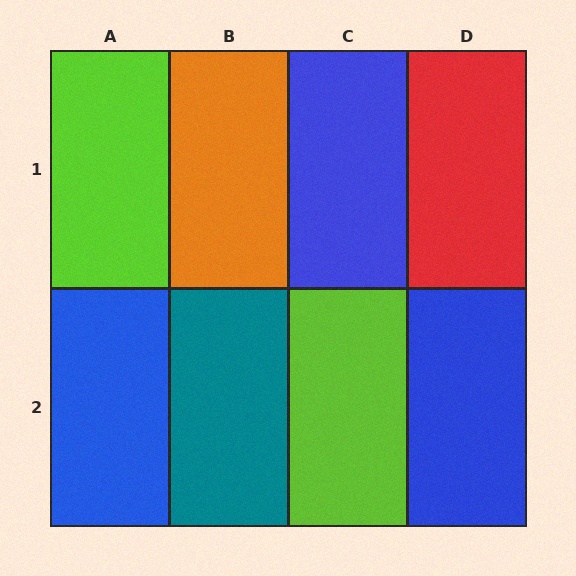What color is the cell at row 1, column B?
Orange.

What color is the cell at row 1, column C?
Blue.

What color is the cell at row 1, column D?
Red.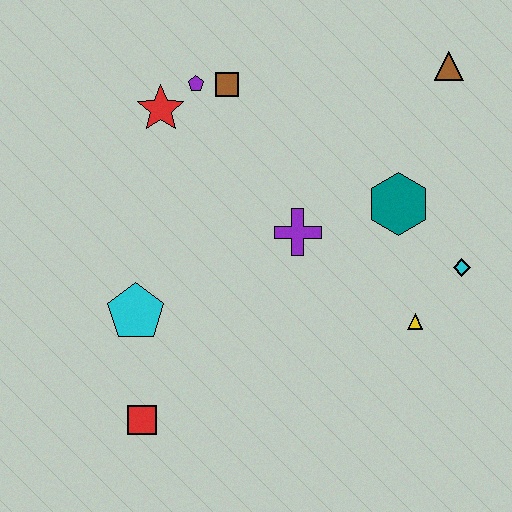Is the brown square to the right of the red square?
Yes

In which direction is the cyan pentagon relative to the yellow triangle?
The cyan pentagon is to the left of the yellow triangle.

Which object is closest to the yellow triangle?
The cyan diamond is closest to the yellow triangle.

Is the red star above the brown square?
No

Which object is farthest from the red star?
The cyan diamond is farthest from the red star.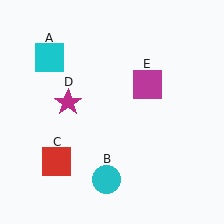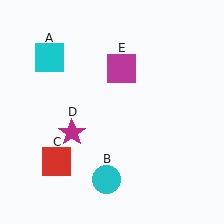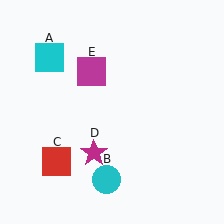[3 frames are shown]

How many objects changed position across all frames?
2 objects changed position: magenta star (object D), magenta square (object E).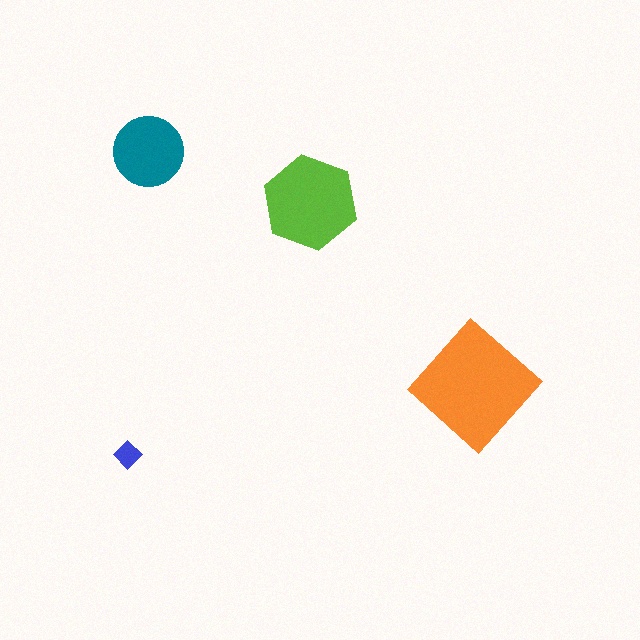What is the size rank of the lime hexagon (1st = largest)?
2nd.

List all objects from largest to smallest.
The orange diamond, the lime hexagon, the teal circle, the blue diamond.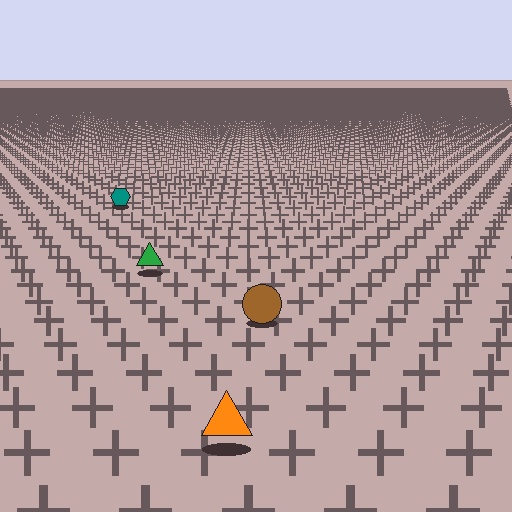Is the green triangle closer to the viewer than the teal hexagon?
Yes. The green triangle is closer — you can tell from the texture gradient: the ground texture is coarser near it.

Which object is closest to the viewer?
The orange triangle is closest. The texture marks near it are larger and more spread out.